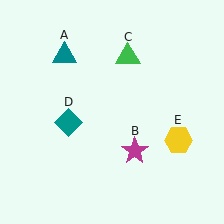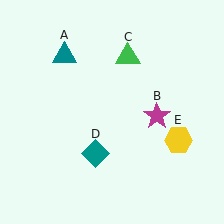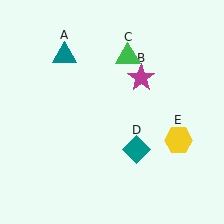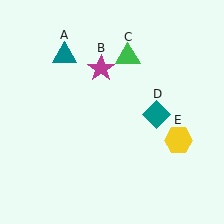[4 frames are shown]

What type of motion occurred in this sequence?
The magenta star (object B), teal diamond (object D) rotated counterclockwise around the center of the scene.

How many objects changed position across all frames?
2 objects changed position: magenta star (object B), teal diamond (object D).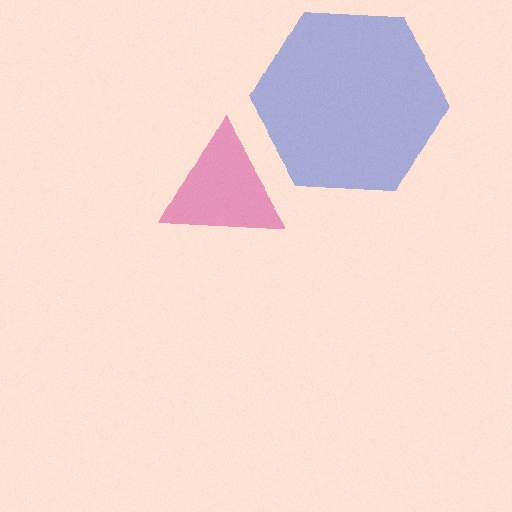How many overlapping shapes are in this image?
There are 2 overlapping shapes in the image.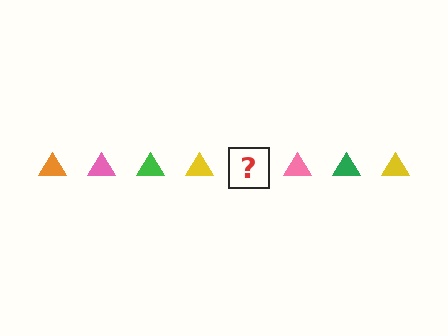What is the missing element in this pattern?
The missing element is an orange triangle.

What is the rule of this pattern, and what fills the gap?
The rule is that the pattern cycles through orange, pink, green, yellow triangles. The gap should be filled with an orange triangle.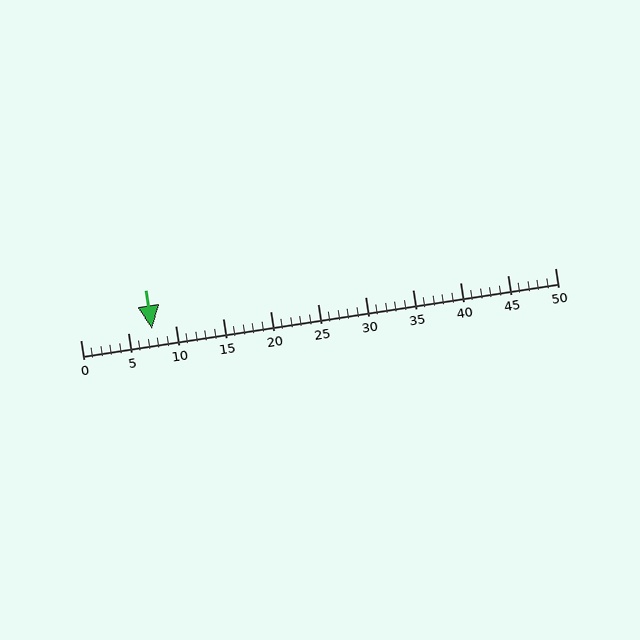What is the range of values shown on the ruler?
The ruler shows values from 0 to 50.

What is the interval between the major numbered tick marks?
The major tick marks are spaced 5 units apart.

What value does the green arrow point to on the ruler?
The green arrow points to approximately 8.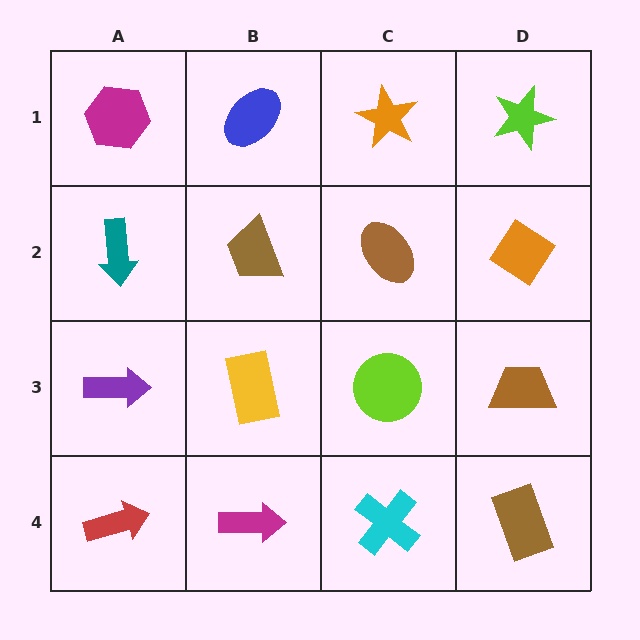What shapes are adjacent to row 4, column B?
A yellow rectangle (row 3, column B), a red arrow (row 4, column A), a cyan cross (row 4, column C).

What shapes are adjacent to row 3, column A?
A teal arrow (row 2, column A), a red arrow (row 4, column A), a yellow rectangle (row 3, column B).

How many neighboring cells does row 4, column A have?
2.